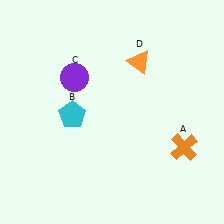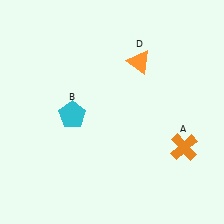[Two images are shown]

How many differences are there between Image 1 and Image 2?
There is 1 difference between the two images.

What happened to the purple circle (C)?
The purple circle (C) was removed in Image 2. It was in the top-left area of Image 1.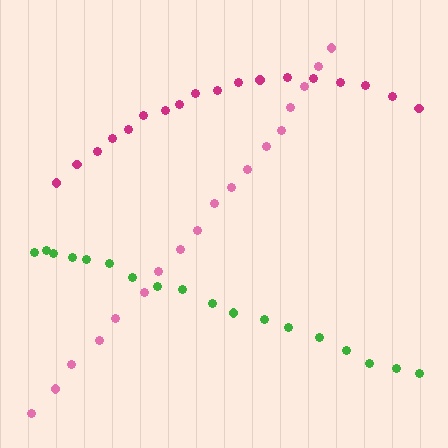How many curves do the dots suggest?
There are 3 distinct paths.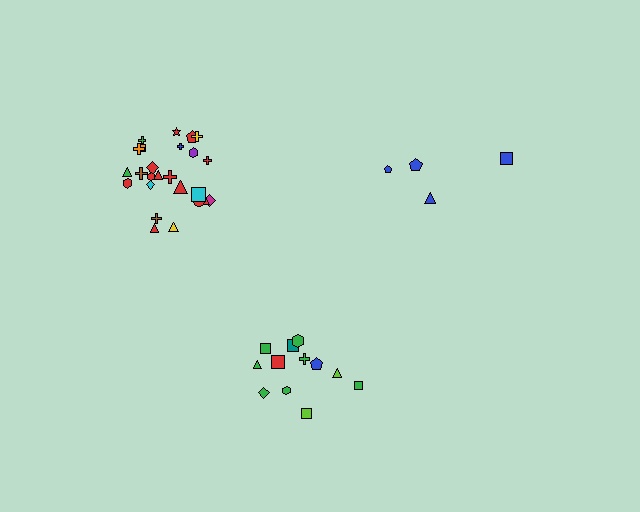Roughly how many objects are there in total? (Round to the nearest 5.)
Roughly 40 objects in total.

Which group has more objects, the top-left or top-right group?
The top-left group.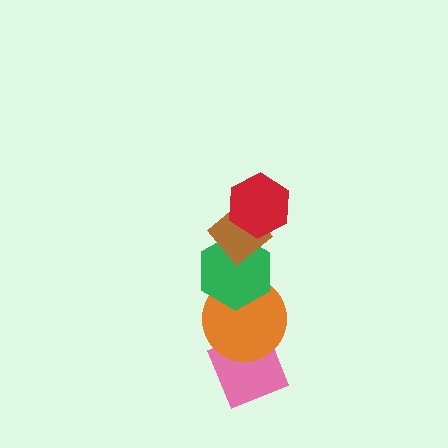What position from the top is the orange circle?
The orange circle is 4th from the top.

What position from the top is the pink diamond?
The pink diamond is 5th from the top.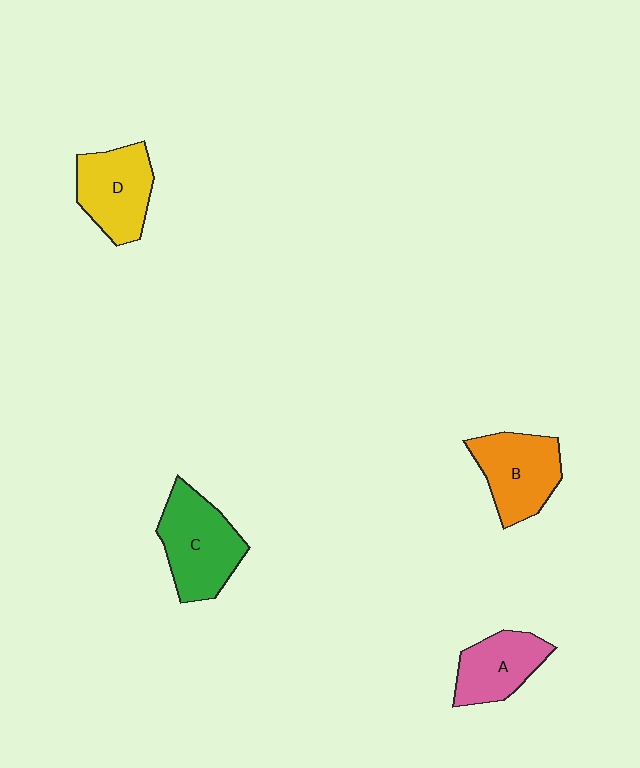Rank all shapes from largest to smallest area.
From largest to smallest: C (green), B (orange), D (yellow), A (pink).